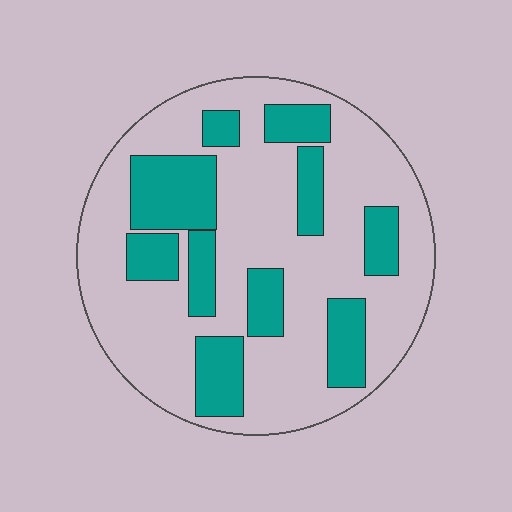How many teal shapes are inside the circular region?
10.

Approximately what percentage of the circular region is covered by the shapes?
Approximately 30%.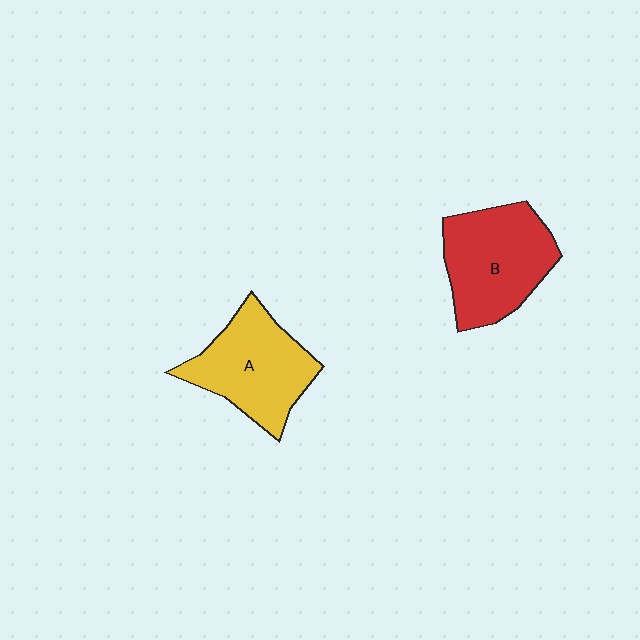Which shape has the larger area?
Shape B (red).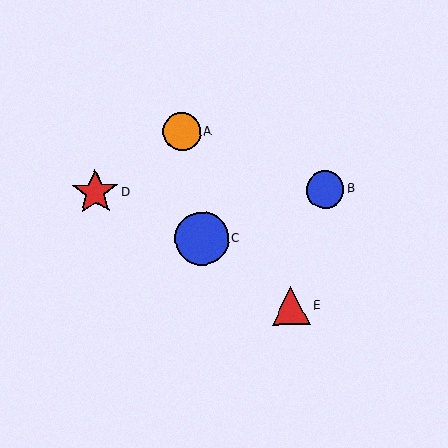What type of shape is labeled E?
Shape E is a red triangle.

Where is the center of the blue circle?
The center of the blue circle is at (202, 239).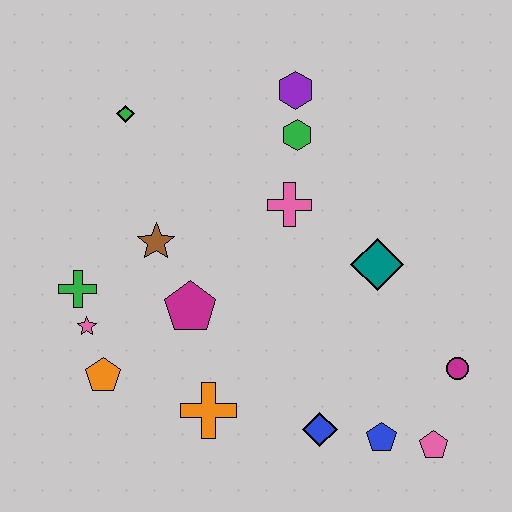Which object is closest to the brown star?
The magenta pentagon is closest to the brown star.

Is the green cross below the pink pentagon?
No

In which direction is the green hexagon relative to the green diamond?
The green hexagon is to the right of the green diamond.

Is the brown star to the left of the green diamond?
No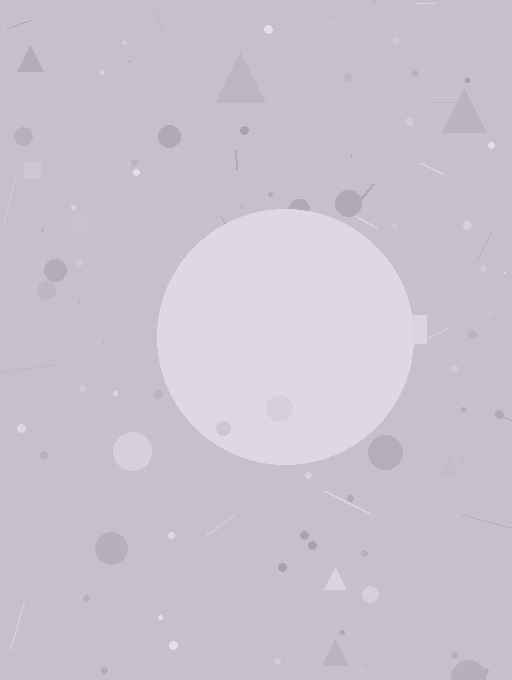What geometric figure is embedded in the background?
A circle is embedded in the background.